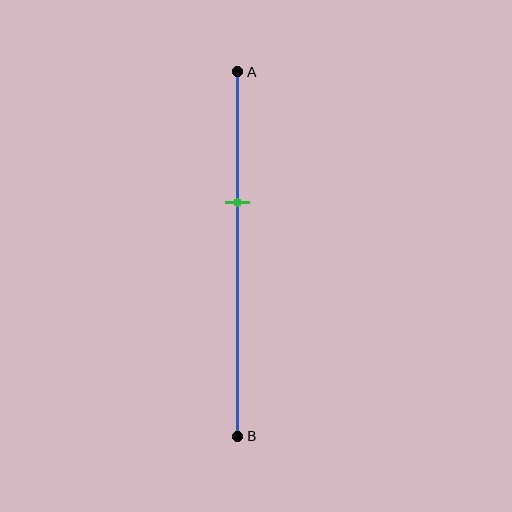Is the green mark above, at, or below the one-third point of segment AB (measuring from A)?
The green mark is approximately at the one-third point of segment AB.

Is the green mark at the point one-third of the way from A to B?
Yes, the mark is approximately at the one-third point.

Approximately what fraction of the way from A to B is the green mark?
The green mark is approximately 35% of the way from A to B.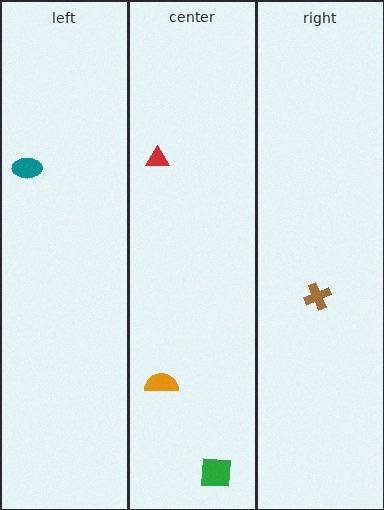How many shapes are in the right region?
1.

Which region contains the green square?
The center region.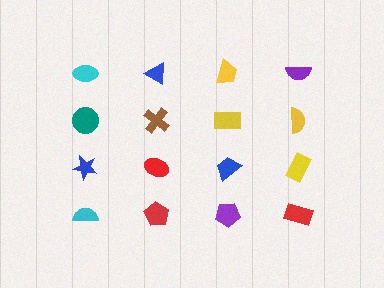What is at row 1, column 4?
A purple semicircle.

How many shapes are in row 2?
4 shapes.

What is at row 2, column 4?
A yellow semicircle.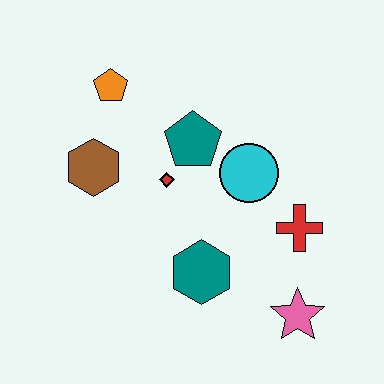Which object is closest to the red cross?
The cyan circle is closest to the red cross.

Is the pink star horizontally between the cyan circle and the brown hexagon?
No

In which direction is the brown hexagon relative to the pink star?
The brown hexagon is to the left of the pink star.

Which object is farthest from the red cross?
The orange pentagon is farthest from the red cross.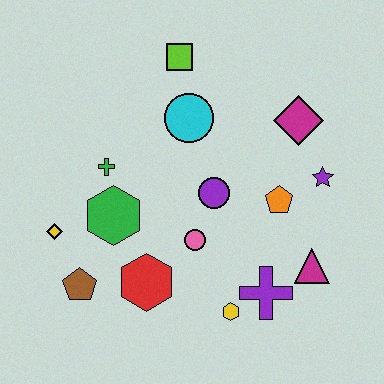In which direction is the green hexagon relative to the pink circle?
The green hexagon is to the left of the pink circle.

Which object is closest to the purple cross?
The yellow hexagon is closest to the purple cross.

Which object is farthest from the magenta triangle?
The yellow diamond is farthest from the magenta triangle.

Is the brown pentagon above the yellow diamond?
No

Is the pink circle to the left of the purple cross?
Yes